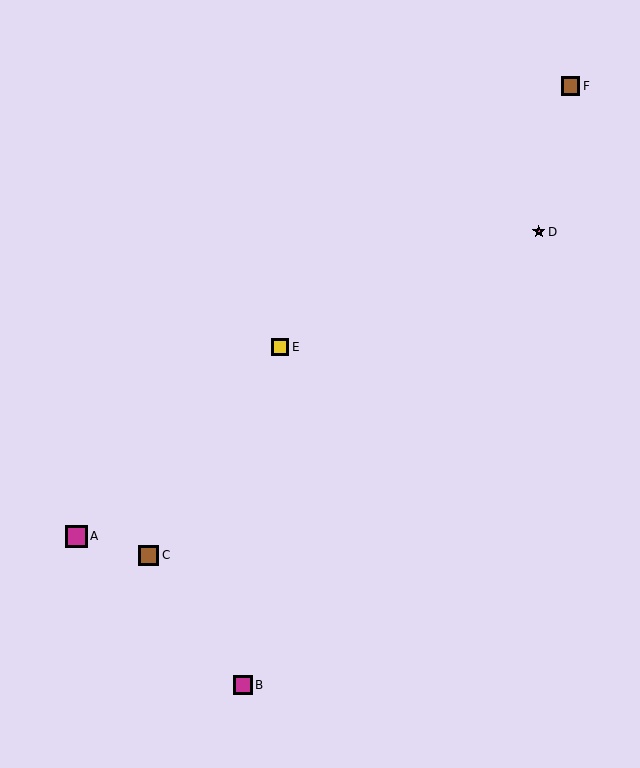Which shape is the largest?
The magenta square (labeled A) is the largest.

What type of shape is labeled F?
Shape F is a brown square.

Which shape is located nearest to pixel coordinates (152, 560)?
The brown square (labeled C) at (149, 555) is nearest to that location.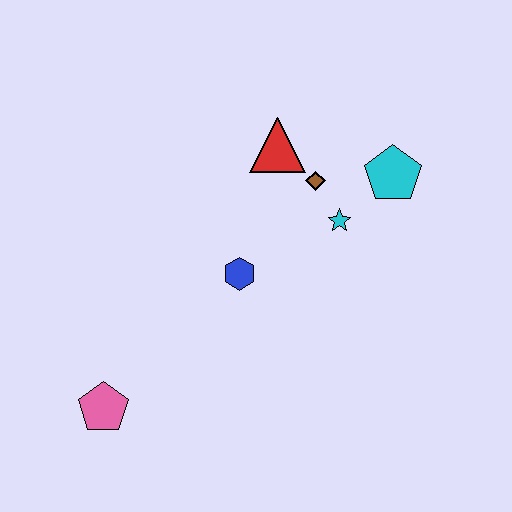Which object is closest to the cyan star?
The brown diamond is closest to the cyan star.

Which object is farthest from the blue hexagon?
The pink pentagon is farthest from the blue hexagon.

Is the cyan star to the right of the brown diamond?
Yes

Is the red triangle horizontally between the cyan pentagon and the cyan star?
No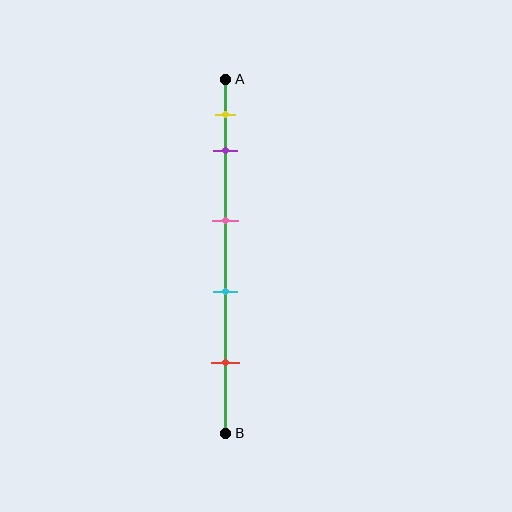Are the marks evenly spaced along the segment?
No, the marks are not evenly spaced.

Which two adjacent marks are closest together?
The yellow and purple marks are the closest adjacent pair.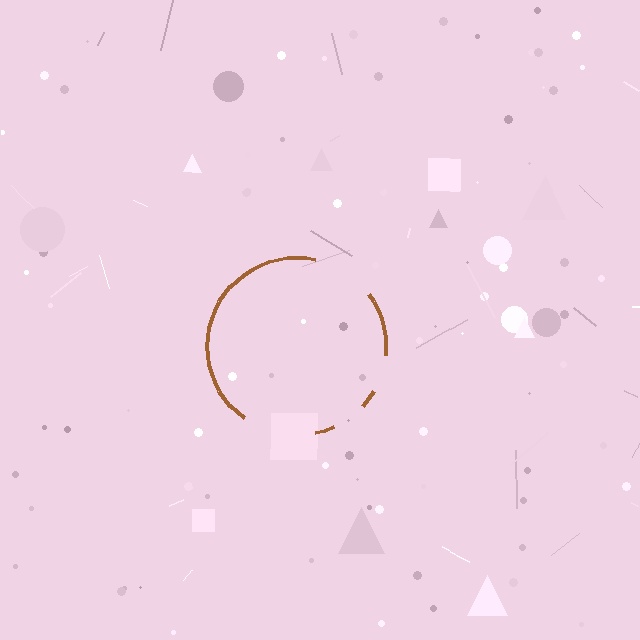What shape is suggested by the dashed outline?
The dashed outline suggests a circle.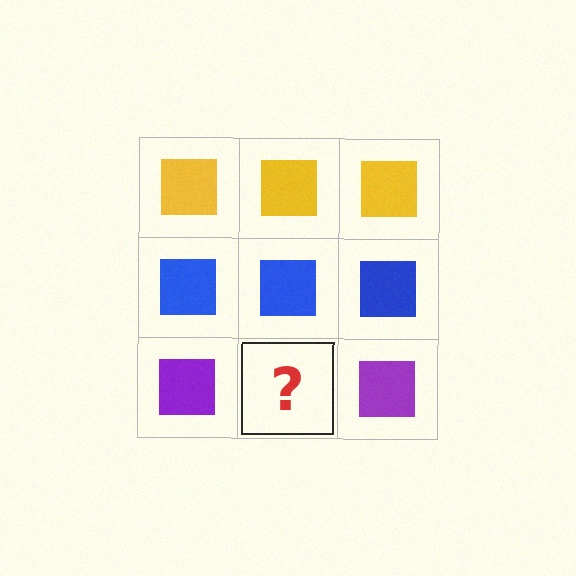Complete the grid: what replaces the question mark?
The question mark should be replaced with a purple square.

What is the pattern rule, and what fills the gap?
The rule is that each row has a consistent color. The gap should be filled with a purple square.